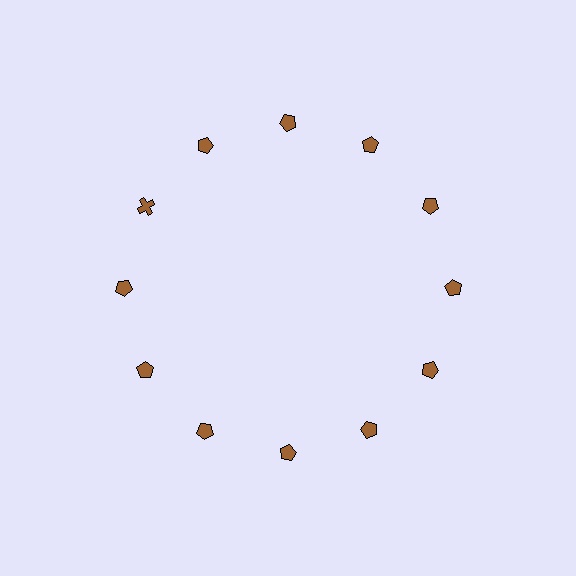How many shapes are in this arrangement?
There are 12 shapes arranged in a ring pattern.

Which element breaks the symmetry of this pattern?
The brown cross at roughly the 10 o'clock position breaks the symmetry. All other shapes are brown pentagons.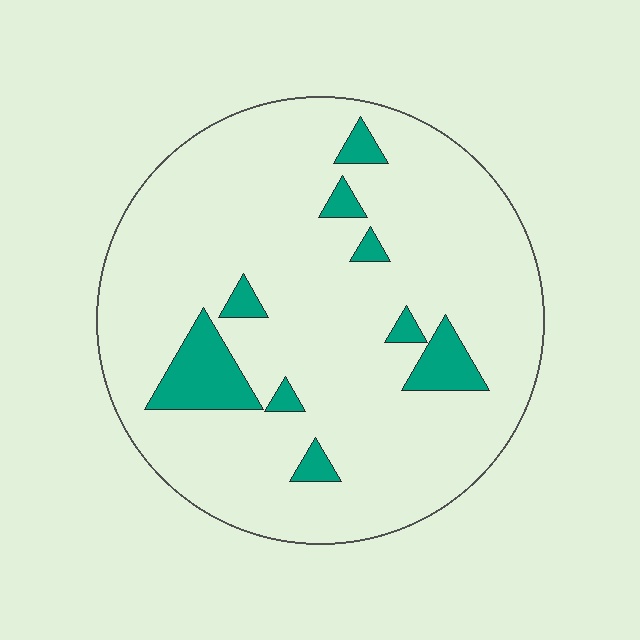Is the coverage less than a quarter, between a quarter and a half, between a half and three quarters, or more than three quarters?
Less than a quarter.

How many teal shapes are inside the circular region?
9.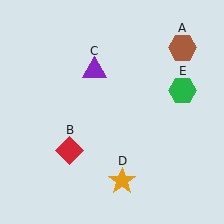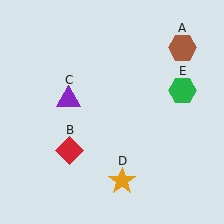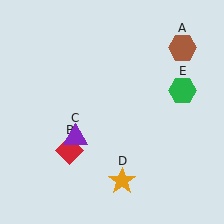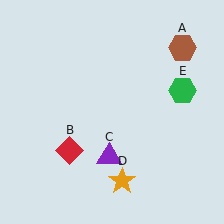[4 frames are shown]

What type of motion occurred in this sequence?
The purple triangle (object C) rotated counterclockwise around the center of the scene.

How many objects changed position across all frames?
1 object changed position: purple triangle (object C).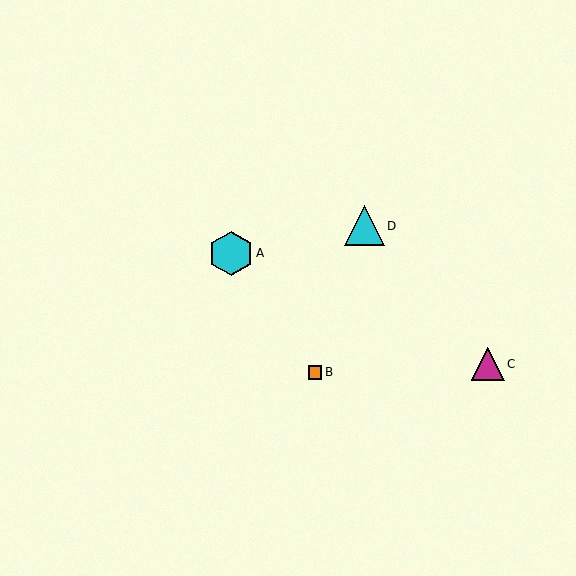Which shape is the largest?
The cyan hexagon (labeled A) is the largest.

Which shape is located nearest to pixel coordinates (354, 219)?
The cyan triangle (labeled D) at (364, 226) is nearest to that location.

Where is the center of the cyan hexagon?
The center of the cyan hexagon is at (231, 253).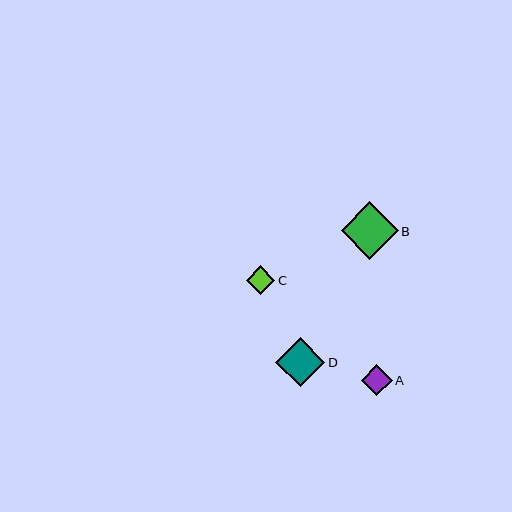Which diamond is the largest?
Diamond B is the largest with a size of approximately 57 pixels.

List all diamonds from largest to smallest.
From largest to smallest: B, D, A, C.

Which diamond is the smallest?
Diamond C is the smallest with a size of approximately 28 pixels.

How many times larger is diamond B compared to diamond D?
Diamond B is approximately 1.2 times the size of diamond D.